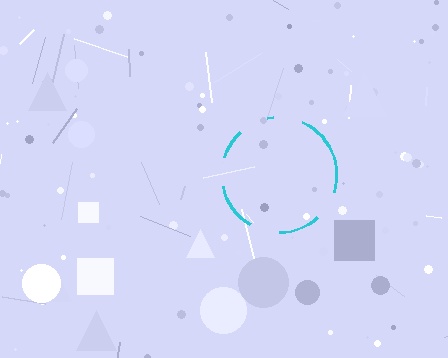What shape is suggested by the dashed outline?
The dashed outline suggests a circle.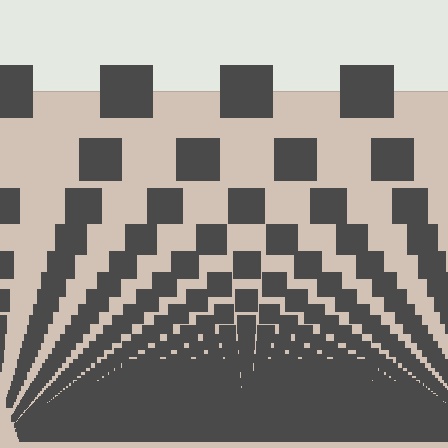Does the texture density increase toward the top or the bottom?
Density increases toward the bottom.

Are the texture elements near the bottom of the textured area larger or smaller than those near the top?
Smaller. The gradient is inverted — elements near the bottom are smaller and denser.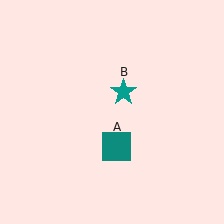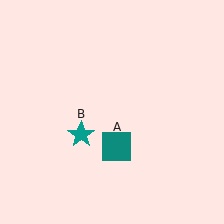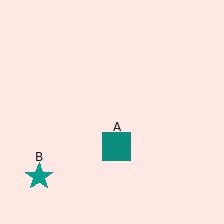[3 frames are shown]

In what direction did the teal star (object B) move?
The teal star (object B) moved down and to the left.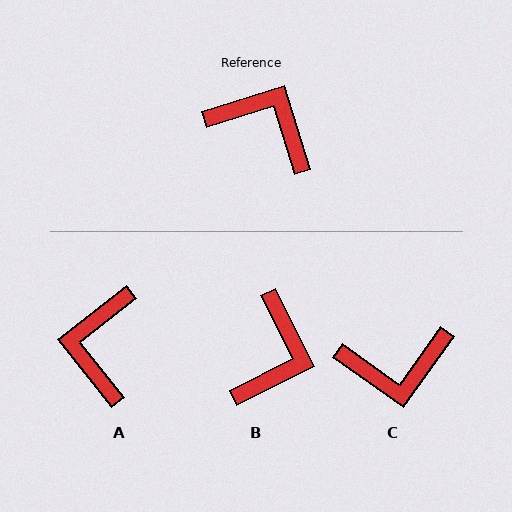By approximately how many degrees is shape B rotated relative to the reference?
Approximately 81 degrees clockwise.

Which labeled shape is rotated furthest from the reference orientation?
C, about 142 degrees away.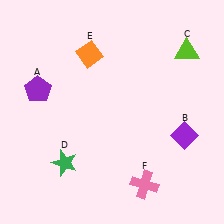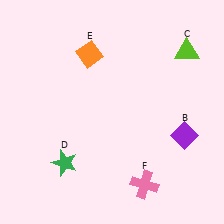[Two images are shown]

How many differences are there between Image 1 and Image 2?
There is 1 difference between the two images.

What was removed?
The purple pentagon (A) was removed in Image 2.